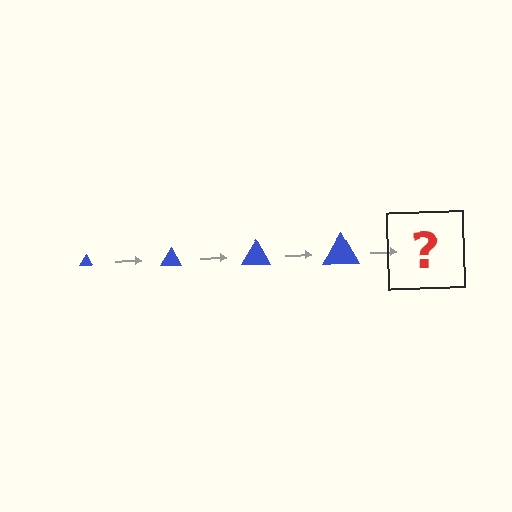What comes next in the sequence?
The next element should be a blue triangle, larger than the previous one.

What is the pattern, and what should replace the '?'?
The pattern is that the triangle gets progressively larger each step. The '?' should be a blue triangle, larger than the previous one.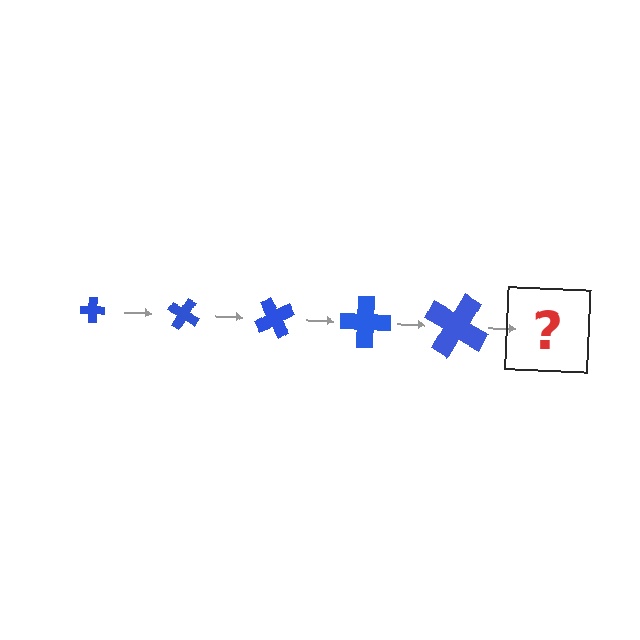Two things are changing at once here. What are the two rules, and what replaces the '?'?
The two rules are that the cross grows larger each step and it rotates 30 degrees each step. The '?' should be a cross, larger than the previous one and rotated 150 degrees from the start.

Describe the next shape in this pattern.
It should be a cross, larger than the previous one and rotated 150 degrees from the start.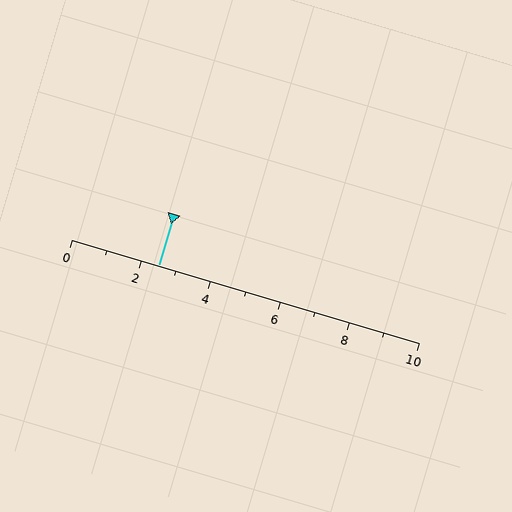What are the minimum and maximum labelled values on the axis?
The axis runs from 0 to 10.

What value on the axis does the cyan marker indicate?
The marker indicates approximately 2.5.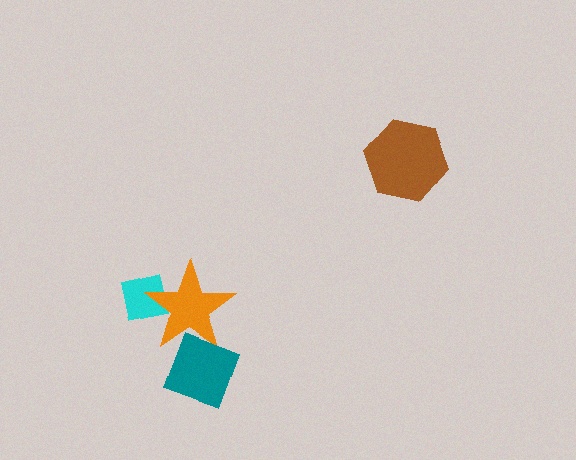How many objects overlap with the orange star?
2 objects overlap with the orange star.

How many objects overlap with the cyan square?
1 object overlaps with the cyan square.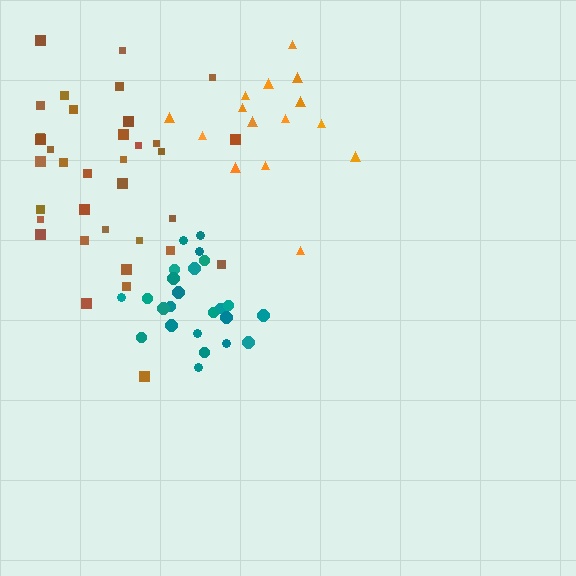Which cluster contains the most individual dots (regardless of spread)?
Brown (35).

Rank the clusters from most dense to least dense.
teal, brown, orange.